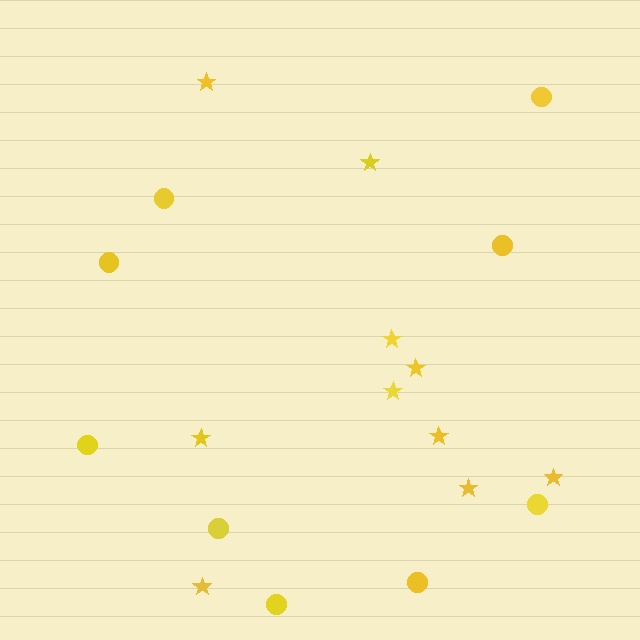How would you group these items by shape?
There are 2 groups: one group of stars (10) and one group of circles (9).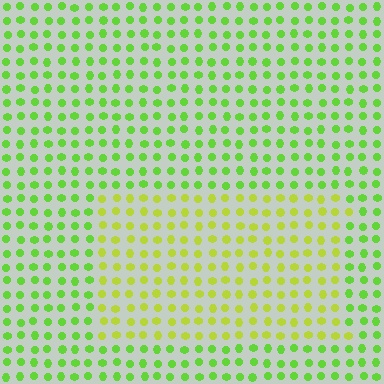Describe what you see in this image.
The image is filled with small lime elements in a uniform arrangement. A rectangle-shaped region is visible where the elements are tinted to a slightly different hue, forming a subtle color boundary.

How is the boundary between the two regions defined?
The boundary is defined purely by a slight shift in hue (about 32 degrees). Spacing, size, and orientation are identical on both sides.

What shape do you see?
I see a rectangle.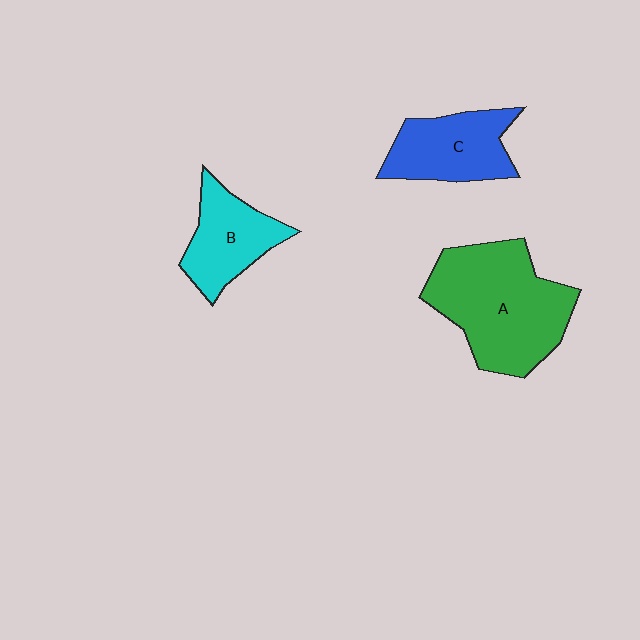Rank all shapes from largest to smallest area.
From largest to smallest: A (green), C (blue), B (cyan).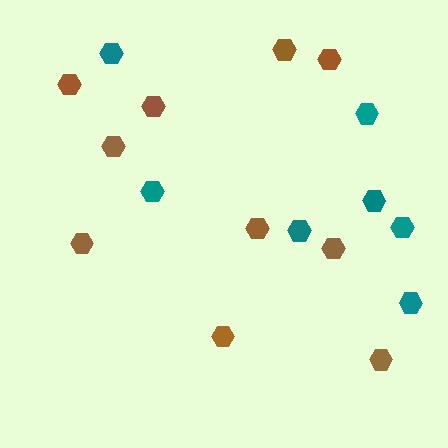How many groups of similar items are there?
There are 2 groups: one group of teal hexagons (7) and one group of brown hexagons (10).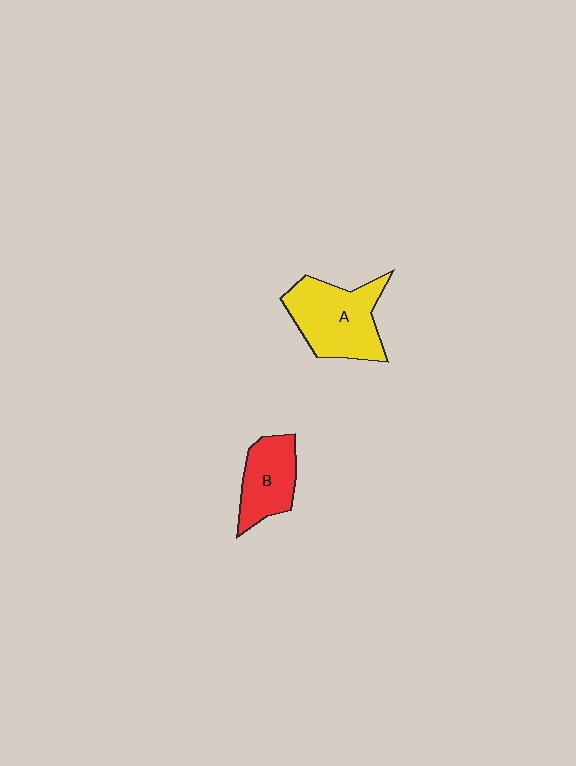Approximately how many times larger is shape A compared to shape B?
Approximately 1.5 times.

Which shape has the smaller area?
Shape B (red).